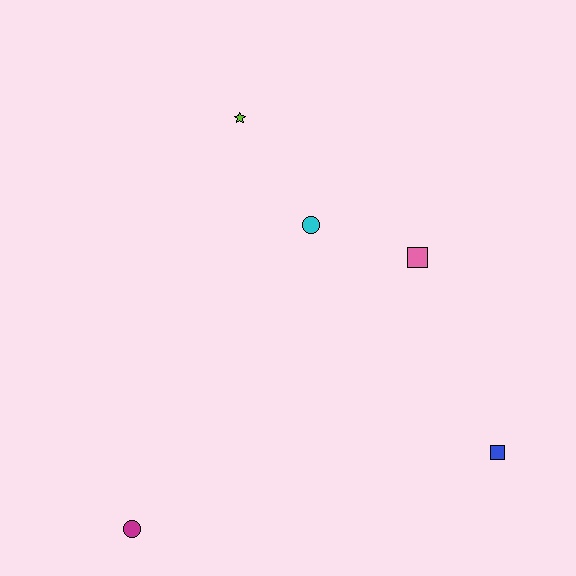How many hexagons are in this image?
There are no hexagons.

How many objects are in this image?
There are 5 objects.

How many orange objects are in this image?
There are no orange objects.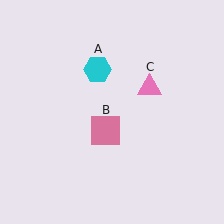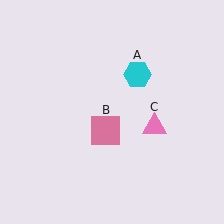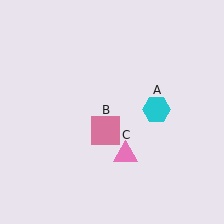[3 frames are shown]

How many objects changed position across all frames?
2 objects changed position: cyan hexagon (object A), pink triangle (object C).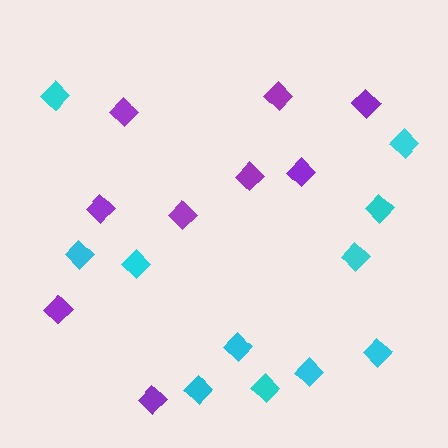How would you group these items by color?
There are 2 groups: one group of cyan diamonds (11) and one group of purple diamonds (9).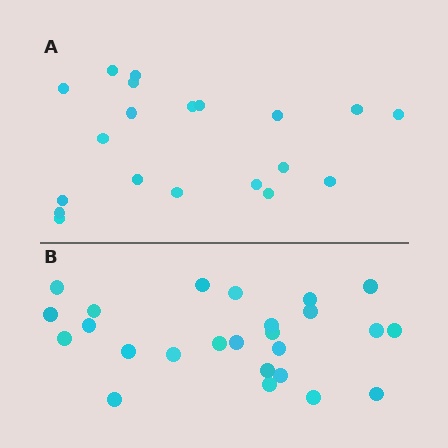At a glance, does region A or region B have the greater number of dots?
Region B (the bottom region) has more dots.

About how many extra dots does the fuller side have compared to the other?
Region B has about 5 more dots than region A.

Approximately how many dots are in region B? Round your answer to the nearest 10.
About 20 dots. (The exact count is 25, which rounds to 20.)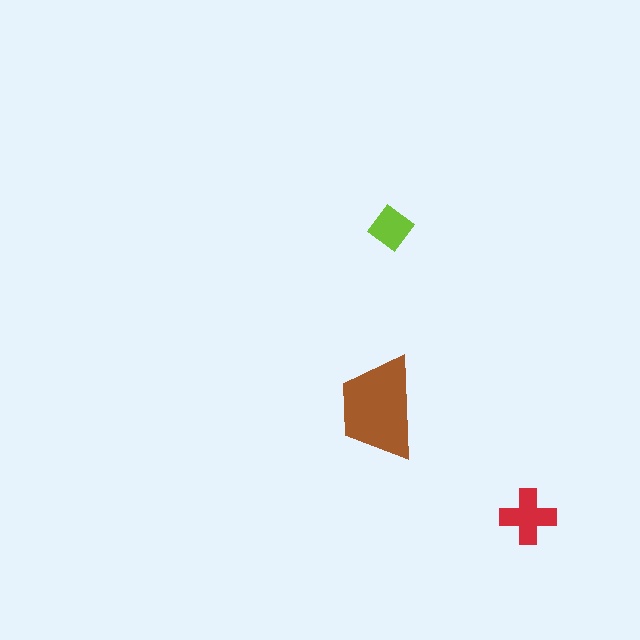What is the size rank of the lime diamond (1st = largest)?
3rd.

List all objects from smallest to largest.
The lime diamond, the red cross, the brown trapezoid.